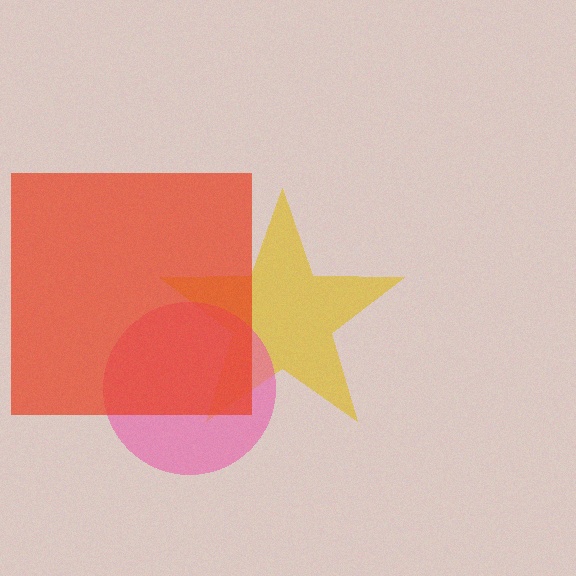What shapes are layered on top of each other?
The layered shapes are: a yellow star, a pink circle, a red square.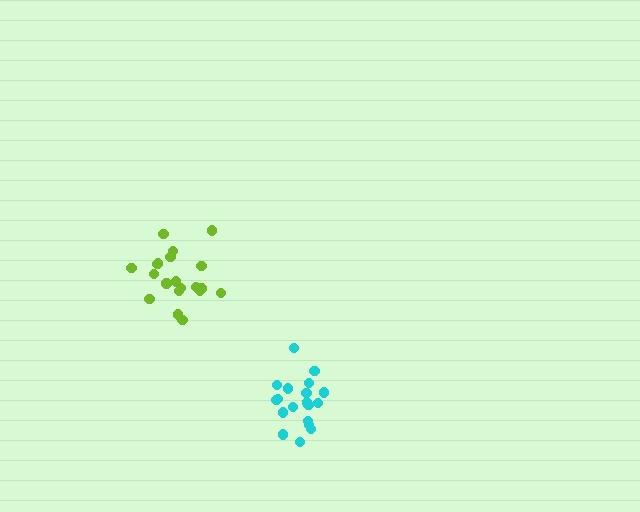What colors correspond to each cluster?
The clusters are colored: lime, cyan.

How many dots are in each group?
Group 1: 20 dots, Group 2: 19 dots (39 total).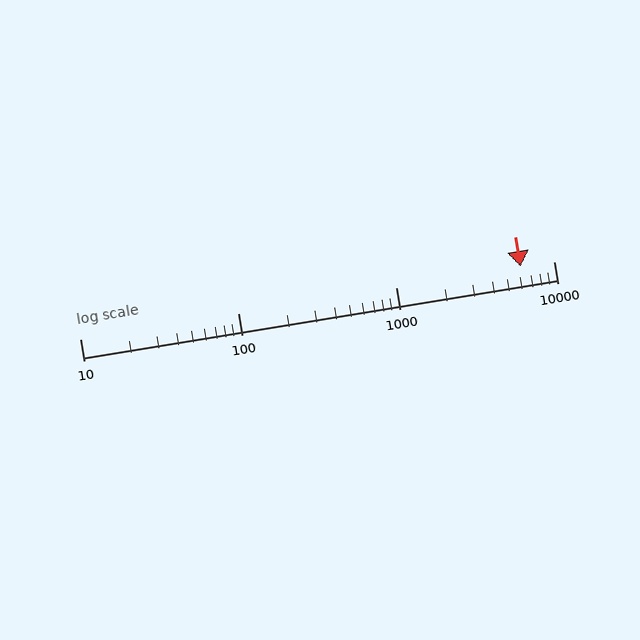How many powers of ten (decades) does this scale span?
The scale spans 3 decades, from 10 to 10000.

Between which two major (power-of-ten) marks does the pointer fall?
The pointer is between 1000 and 10000.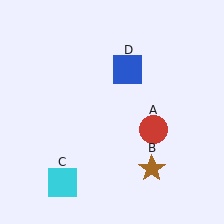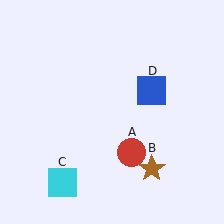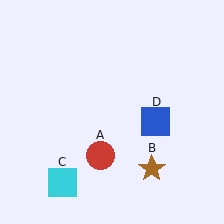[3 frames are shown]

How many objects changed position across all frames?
2 objects changed position: red circle (object A), blue square (object D).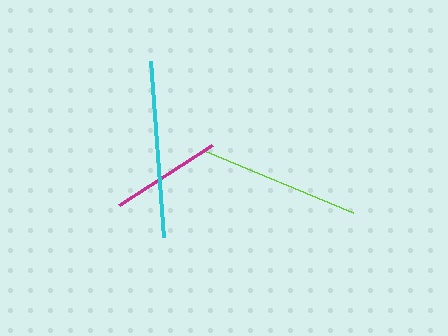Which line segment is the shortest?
The magenta line is the shortest at approximately 111 pixels.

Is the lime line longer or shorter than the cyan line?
The cyan line is longer than the lime line.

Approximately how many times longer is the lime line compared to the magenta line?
The lime line is approximately 1.5 times the length of the magenta line.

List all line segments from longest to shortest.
From longest to shortest: cyan, lime, magenta.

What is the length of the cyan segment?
The cyan segment is approximately 177 pixels long.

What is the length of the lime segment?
The lime segment is approximately 162 pixels long.